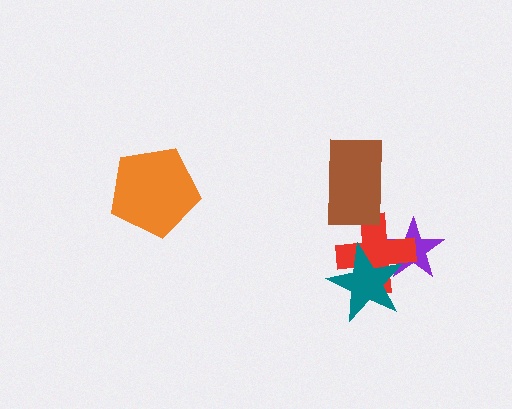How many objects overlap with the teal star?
2 objects overlap with the teal star.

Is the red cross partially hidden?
Yes, it is partially covered by another shape.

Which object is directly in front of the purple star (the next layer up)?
The red cross is directly in front of the purple star.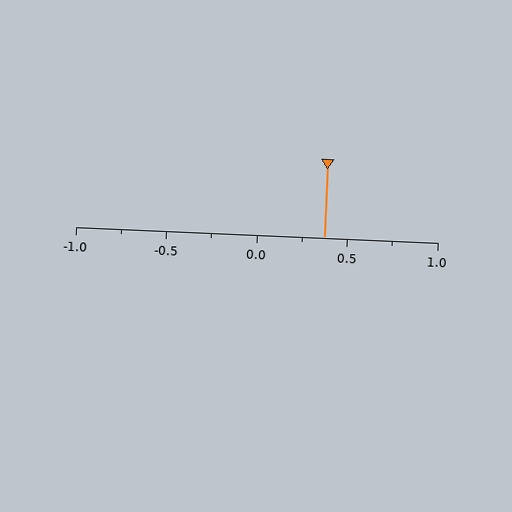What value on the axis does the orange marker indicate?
The marker indicates approximately 0.38.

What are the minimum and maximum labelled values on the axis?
The axis runs from -1.0 to 1.0.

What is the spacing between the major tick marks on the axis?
The major ticks are spaced 0.5 apart.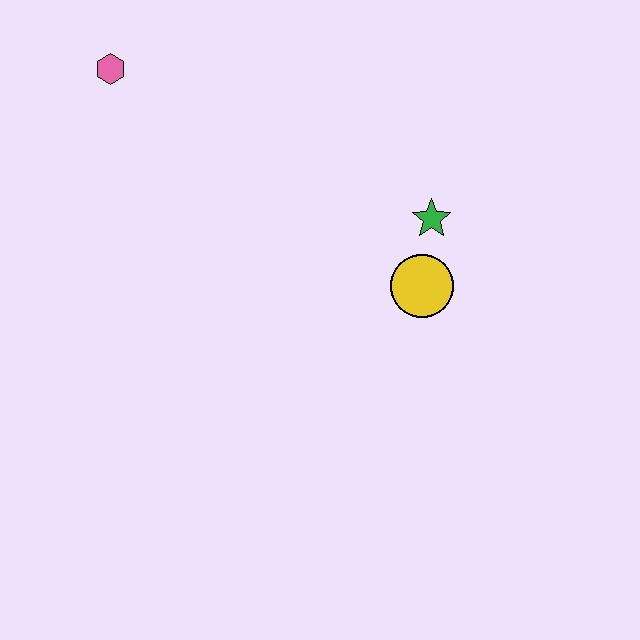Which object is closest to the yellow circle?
The green star is closest to the yellow circle.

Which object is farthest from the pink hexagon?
The yellow circle is farthest from the pink hexagon.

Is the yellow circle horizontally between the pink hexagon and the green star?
Yes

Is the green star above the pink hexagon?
No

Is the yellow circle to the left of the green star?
Yes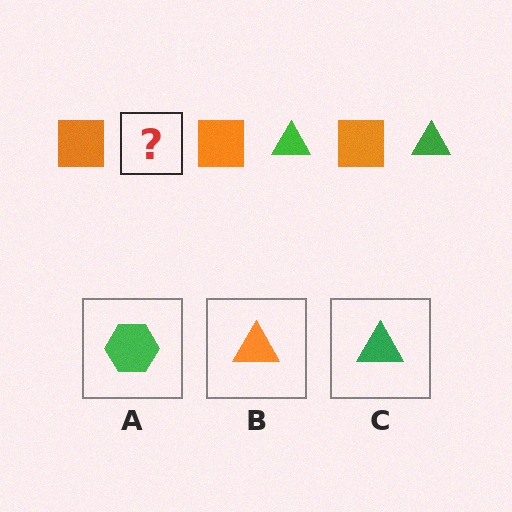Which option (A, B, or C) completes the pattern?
C.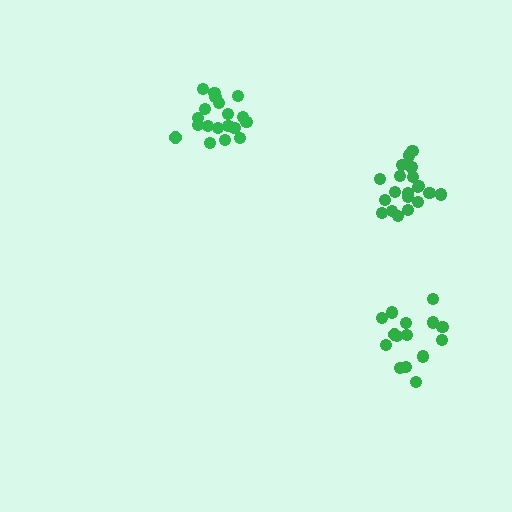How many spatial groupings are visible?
There are 3 spatial groupings.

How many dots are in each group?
Group 1: 15 dots, Group 2: 21 dots, Group 3: 19 dots (55 total).